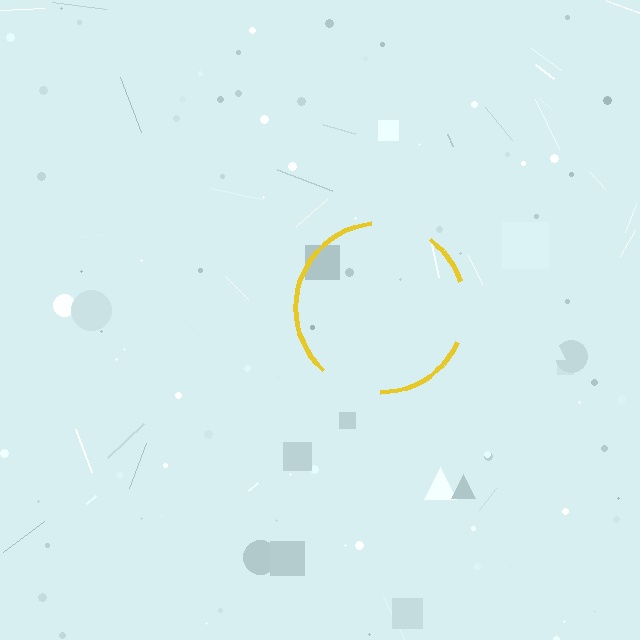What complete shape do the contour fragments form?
The contour fragments form a circle.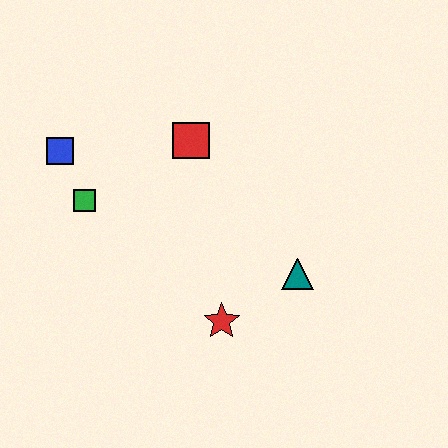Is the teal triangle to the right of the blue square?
Yes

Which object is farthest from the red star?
The blue square is farthest from the red star.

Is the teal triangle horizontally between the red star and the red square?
No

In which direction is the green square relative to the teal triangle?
The green square is to the left of the teal triangle.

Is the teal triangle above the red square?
No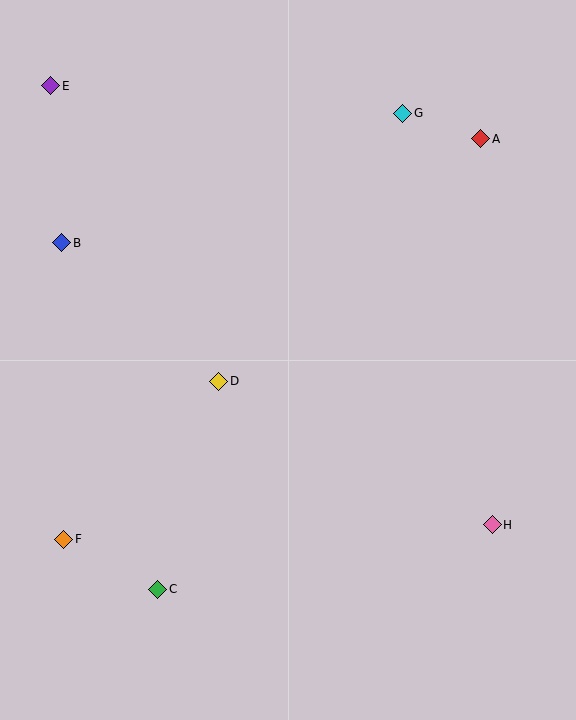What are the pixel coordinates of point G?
Point G is at (403, 113).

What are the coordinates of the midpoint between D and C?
The midpoint between D and C is at (188, 485).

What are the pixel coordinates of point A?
Point A is at (481, 139).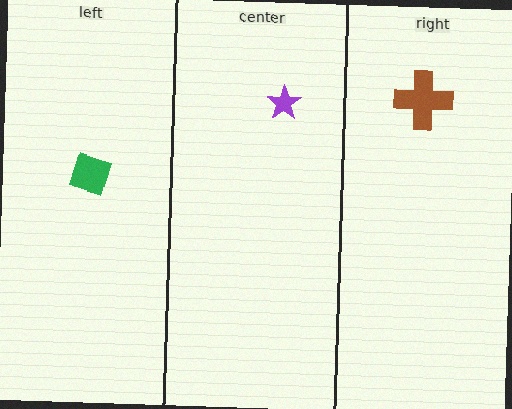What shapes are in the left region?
The green diamond.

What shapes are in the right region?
The brown cross.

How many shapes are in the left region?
1.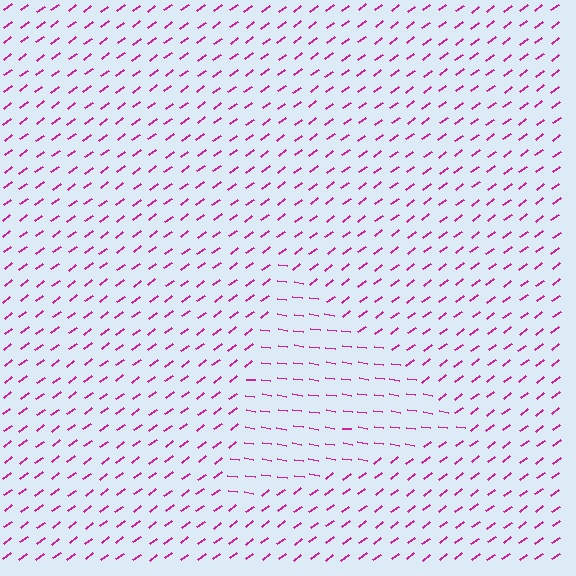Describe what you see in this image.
The image is filled with small magenta line segments. A triangle region in the image has lines oriented differently from the surrounding lines, creating a visible texture boundary.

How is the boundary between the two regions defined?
The boundary is defined purely by a change in line orientation (approximately 45 degrees difference). All lines are the same color and thickness.